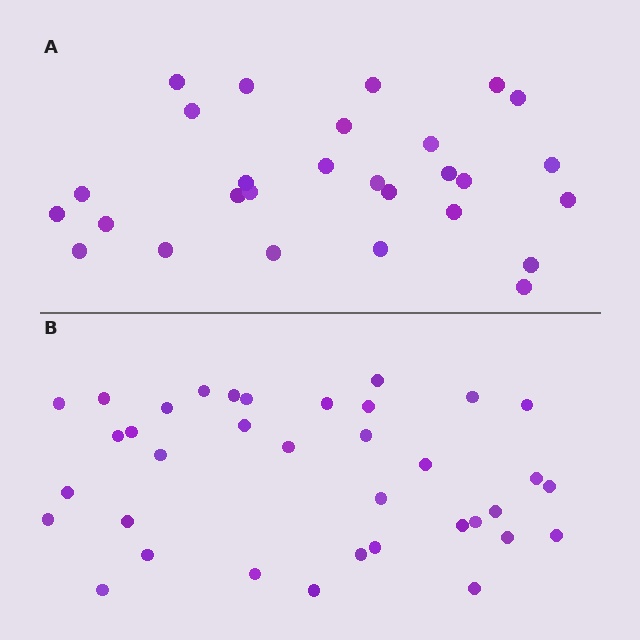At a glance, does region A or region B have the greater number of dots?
Region B (the bottom region) has more dots.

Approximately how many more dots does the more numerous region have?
Region B has roughly 8 or so more dots than region A.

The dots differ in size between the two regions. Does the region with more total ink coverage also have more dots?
No. Region A has more total ink coverage because its dots are larger, but region B actually contains more individual dots. Total area can be misleading — the number of items is what matters here.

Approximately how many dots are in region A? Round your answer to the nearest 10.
About 30 dots. (The exact count is 28, which rounds to 30.)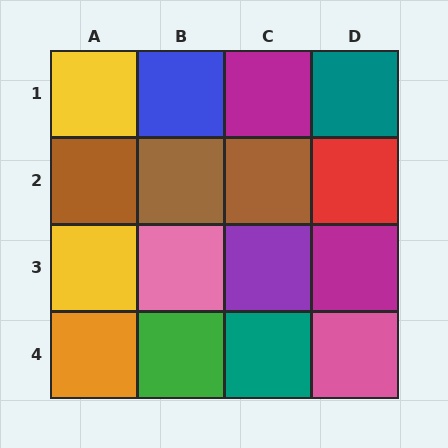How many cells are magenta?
2 cells are magenta.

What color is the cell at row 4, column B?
Green.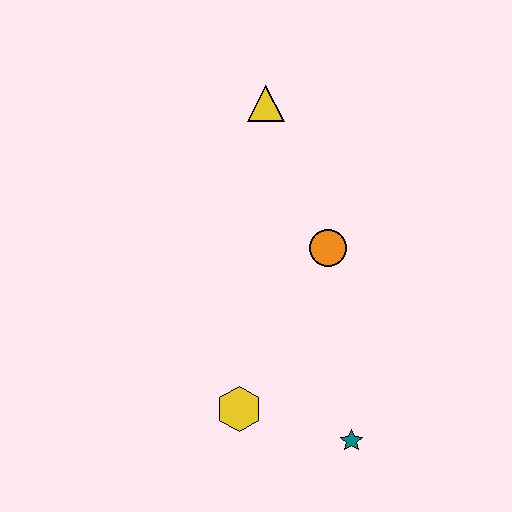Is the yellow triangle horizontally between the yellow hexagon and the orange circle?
Yes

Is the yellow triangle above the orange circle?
Yes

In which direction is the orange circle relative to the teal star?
The orange circle is above the teal star.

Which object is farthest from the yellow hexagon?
The yellow triangle is farthest from the yellow hexagon.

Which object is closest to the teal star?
The yellow hexagon is closest to the teal star.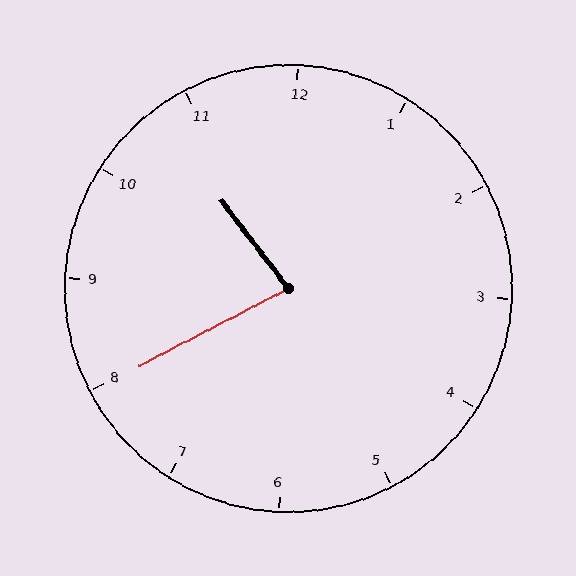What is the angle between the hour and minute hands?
Approximately 80 degrees.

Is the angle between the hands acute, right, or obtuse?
It is acute.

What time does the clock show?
10:40.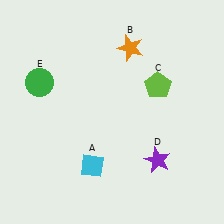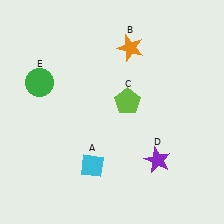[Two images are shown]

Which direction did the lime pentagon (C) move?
The lime pentagon (C) moved left.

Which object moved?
The lime pentagon (C) moved left.